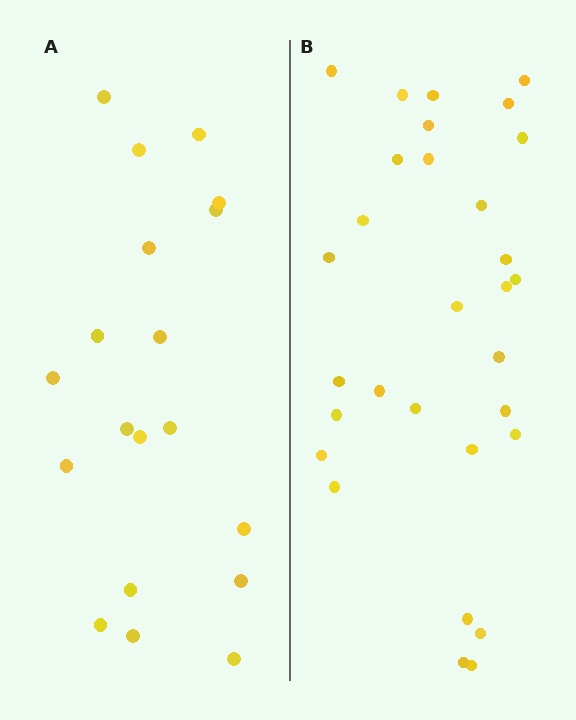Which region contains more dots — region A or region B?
Region B (the right region) has more dots.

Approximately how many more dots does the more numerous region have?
Region B has roughly 12 or so more dots than region A.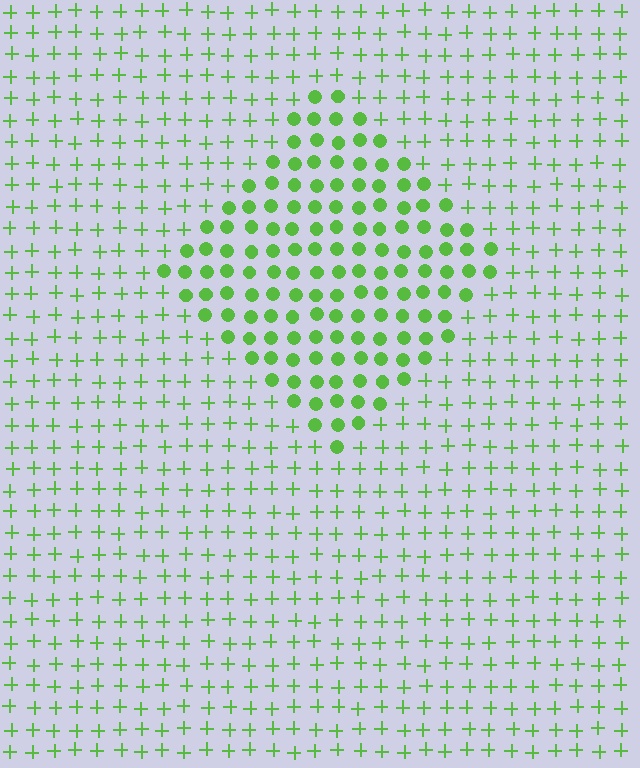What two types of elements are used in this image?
The image uses circles inside the diamond region and plus signs outside it.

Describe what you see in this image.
The image is filled with small lime elements arranged in a uniform grid. A diamond-shaped region contains circles, while the surrounding area contains plus signs. The boundary is defined purely by the change in element shape.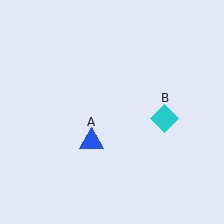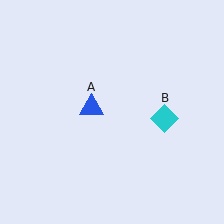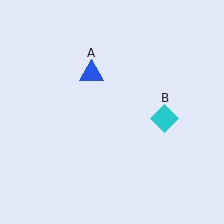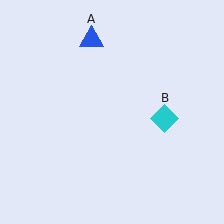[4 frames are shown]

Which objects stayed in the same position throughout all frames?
Cyan diamond (object B) remained stationary.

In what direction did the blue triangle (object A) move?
The blue triangle (object A) moved up.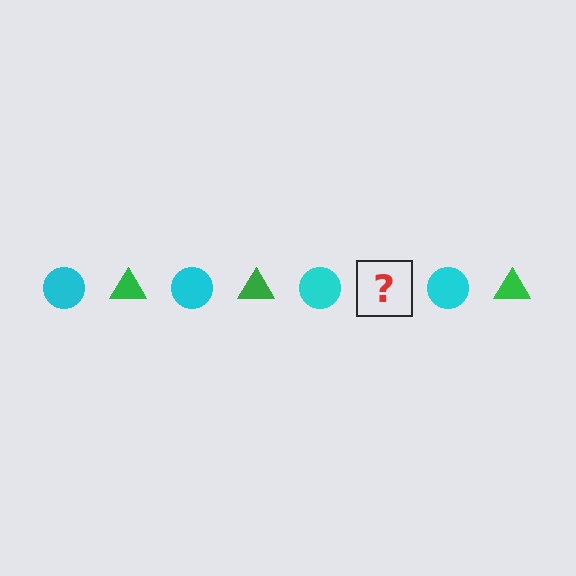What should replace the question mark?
The question mark should be replaced with a green triangle.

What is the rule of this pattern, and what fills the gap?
The rule is that the pattern alternates between cyan circle and green triangle. The gap should be filled with a green triangle.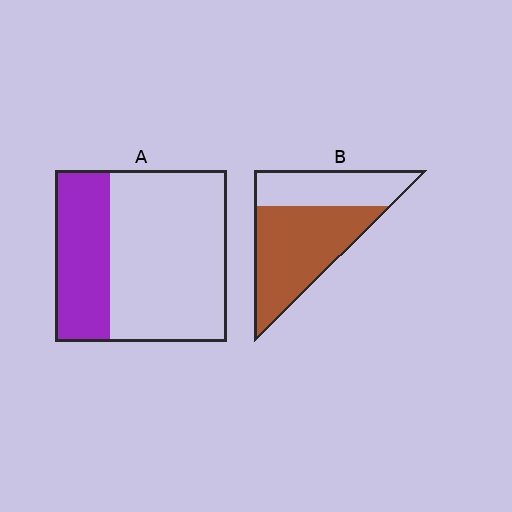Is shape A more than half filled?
No.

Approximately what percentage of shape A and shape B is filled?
A is approximately 30% and B is approximately 65%.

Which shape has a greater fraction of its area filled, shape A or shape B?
Shape B.